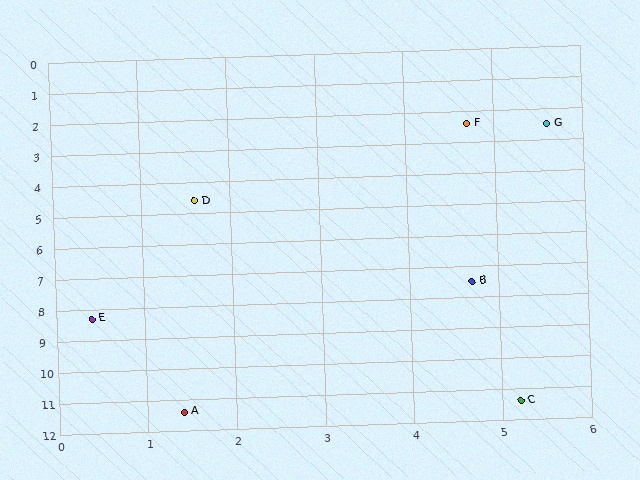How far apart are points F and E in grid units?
Points F and E are about 7.3 grid units apart.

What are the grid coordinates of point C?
Point C is at approximately (5.2, 11.4).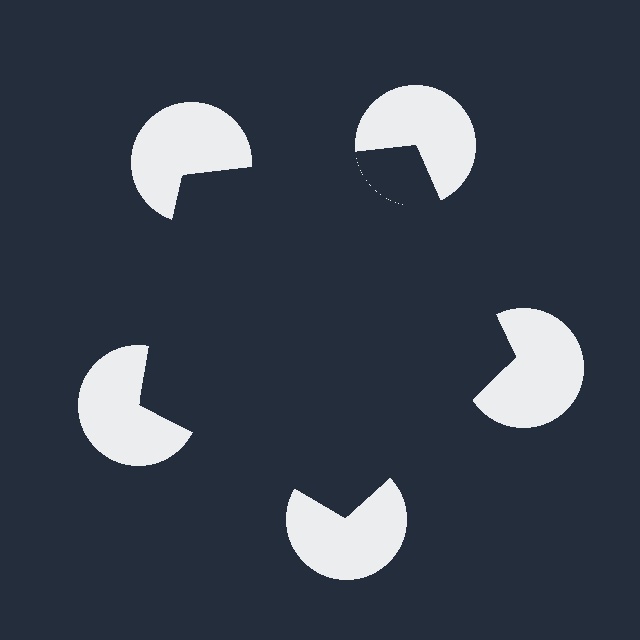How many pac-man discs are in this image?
There are 5 — one at each vertex of the illusory pentagon.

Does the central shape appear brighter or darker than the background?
It typically appears slightly darker than the background, even though no actual brightness change is drawn.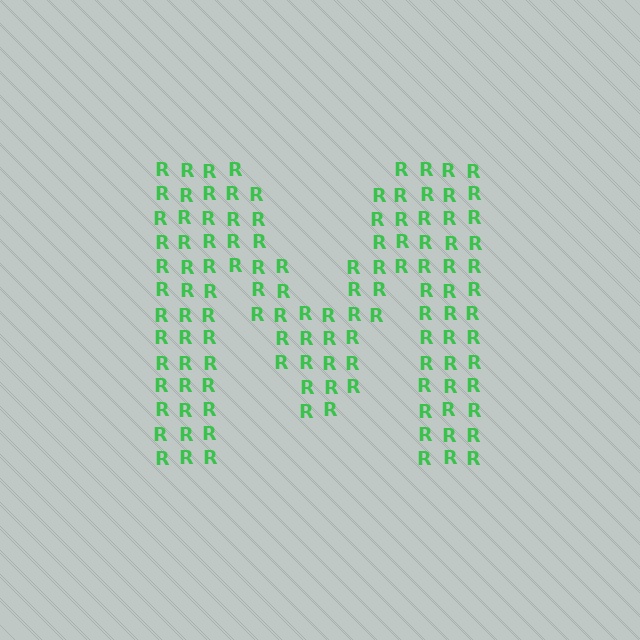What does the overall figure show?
The overall figure shows the letter M.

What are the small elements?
The small elements are letter R's.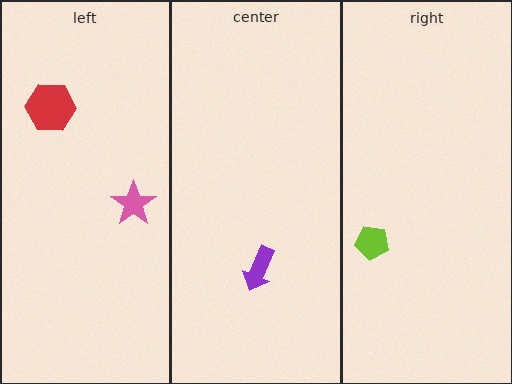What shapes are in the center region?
The purple arrow.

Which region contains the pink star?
The left region.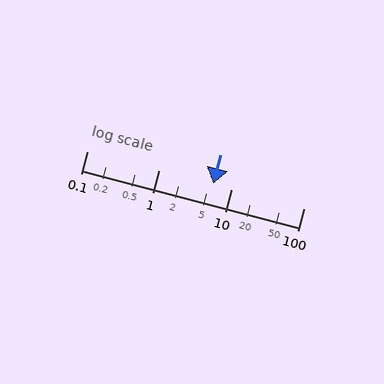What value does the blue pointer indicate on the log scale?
The pointer indicates approximately 5.6.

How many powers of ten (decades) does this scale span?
The scale spans 3 decades, from 0.1 to 100.